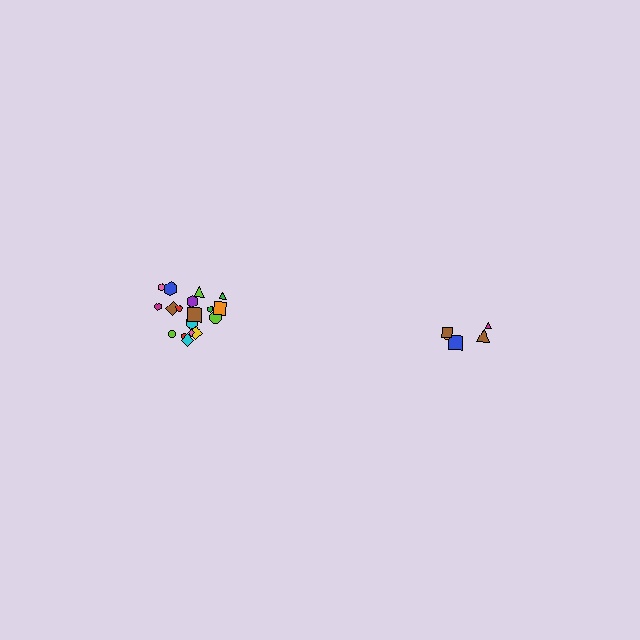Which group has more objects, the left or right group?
The left group.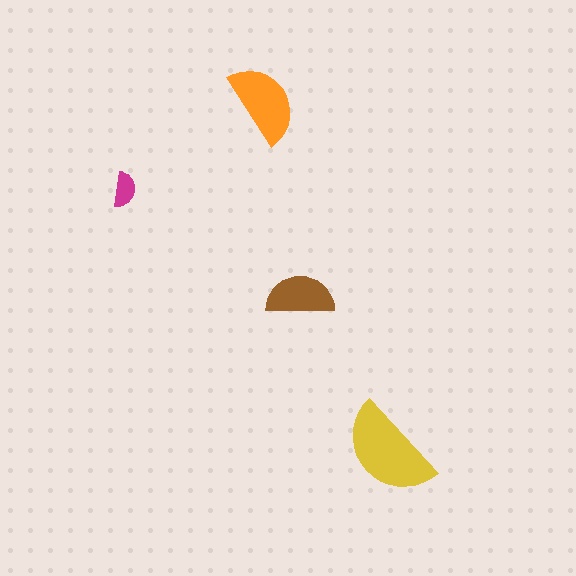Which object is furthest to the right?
The yellow semicircle is rightmost.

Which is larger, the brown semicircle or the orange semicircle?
The orange one.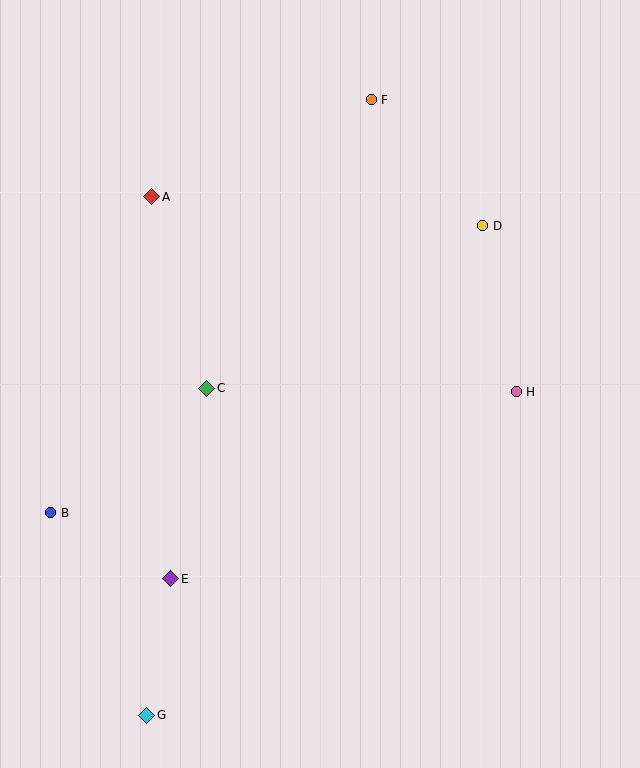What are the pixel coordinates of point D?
Point D is at (483, 226).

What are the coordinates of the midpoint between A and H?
The midpoint between A and H is at (334, 294).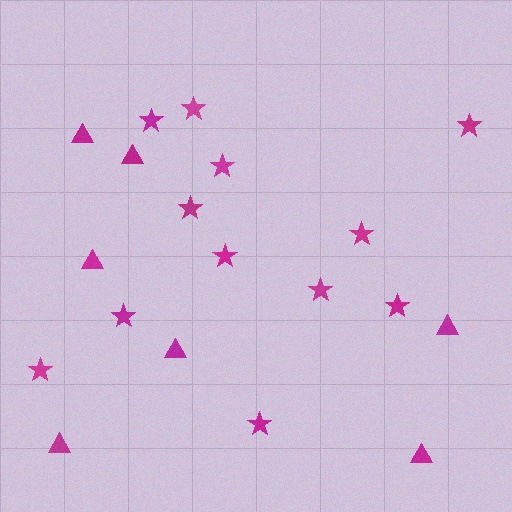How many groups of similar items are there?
There are 2 groups: one group of stars (12) and one group of triangles (7).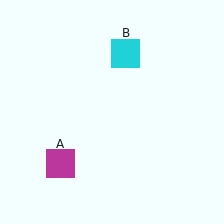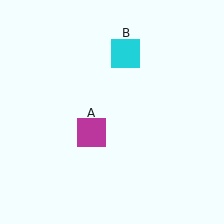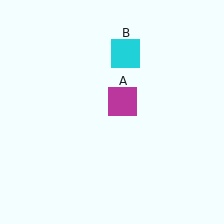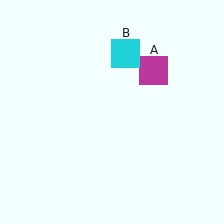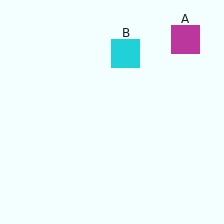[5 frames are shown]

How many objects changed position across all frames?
1 object changed position: magenta square (object A).